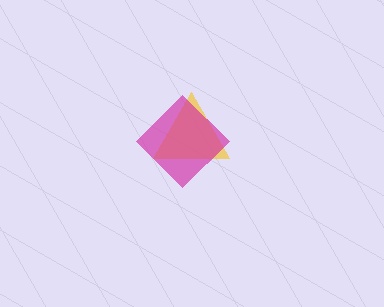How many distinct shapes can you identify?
There are 2 distinct shapes: a yellow triangle, a magenta diamond.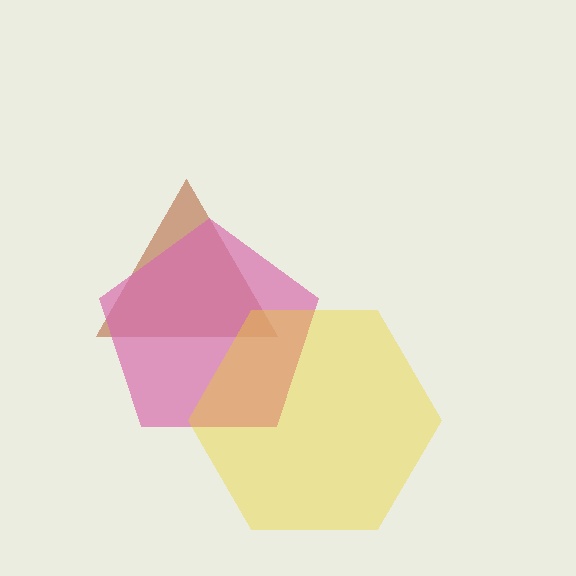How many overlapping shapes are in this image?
There are 3 overlapping shapes in the image.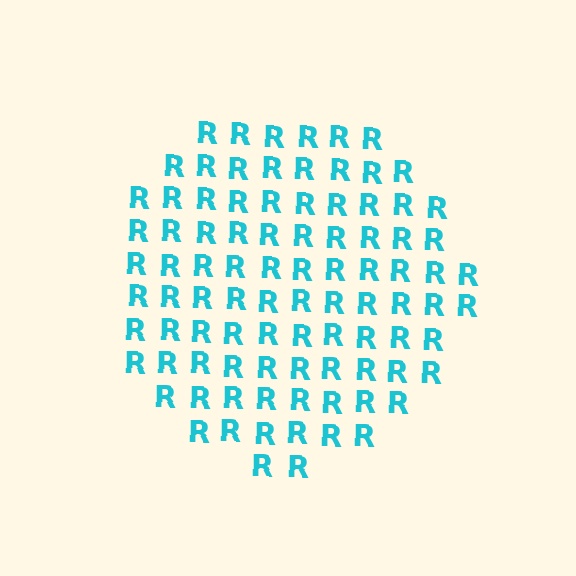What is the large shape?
The large shape is a circle.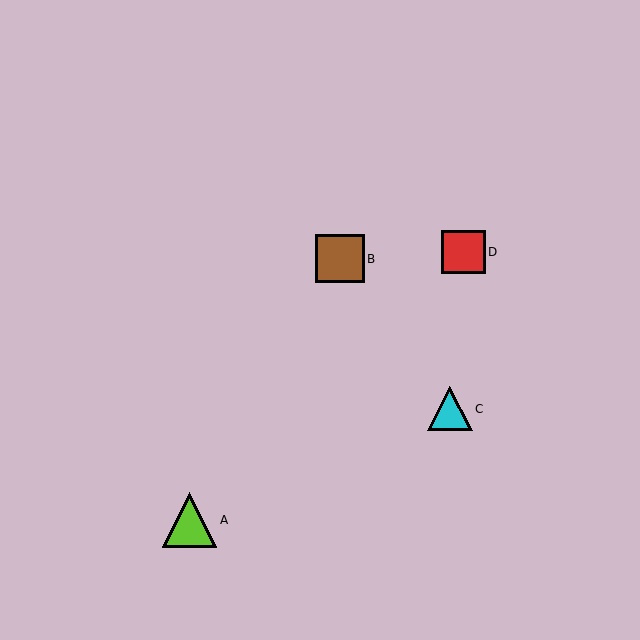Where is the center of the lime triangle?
The center of the lime triangle is at (189, 520).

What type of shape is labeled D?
Shape D is a red square.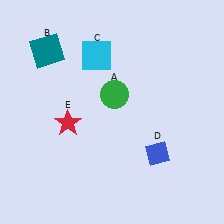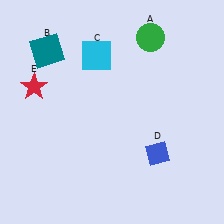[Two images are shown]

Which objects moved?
The objects that moved are: the green circle (A), the red star (E).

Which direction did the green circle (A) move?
The green circle (A) moved up.